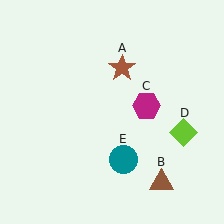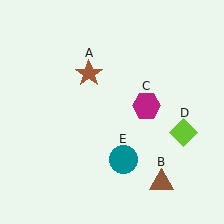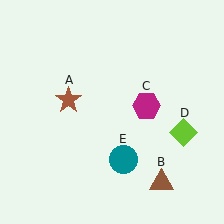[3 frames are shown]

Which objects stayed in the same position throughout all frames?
Brown triangle (object B) and magenta hexagon (object C) and lime diamond (object D) and teal circle (object E) remained stationary.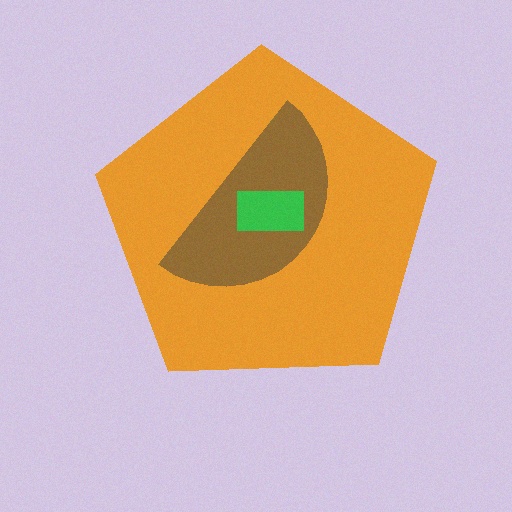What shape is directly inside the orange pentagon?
The brown semicircle.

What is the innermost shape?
The green rectangle.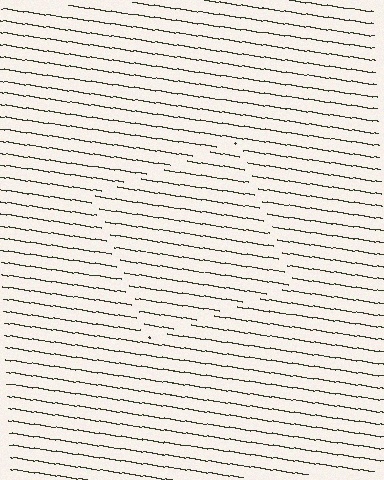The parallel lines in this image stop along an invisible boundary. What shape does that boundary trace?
An illusory square. The interior of the shape contains the same grating, shifted by half a period — the contour is defined by the phase discontinuity where line-ends from the inner and outer gratings abut.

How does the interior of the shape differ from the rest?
The interior of the shape contains the same grating, shifted by half a period — the contour is defined by the phase discontinuity where line-ends from the inner and outer gratings abut.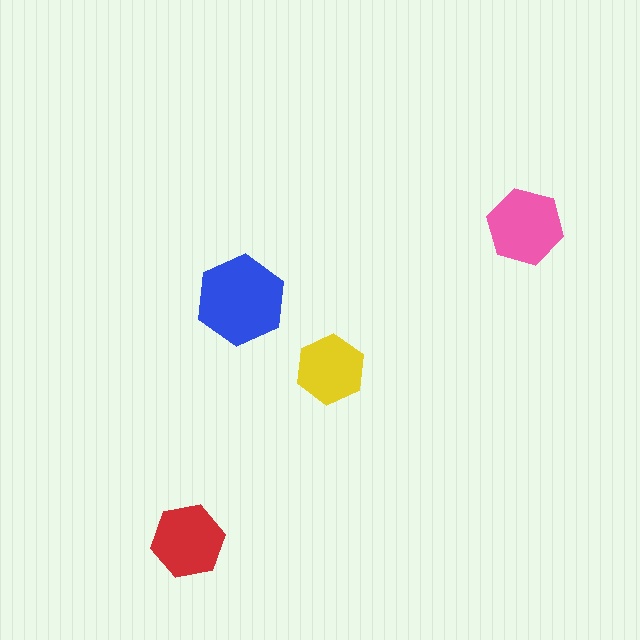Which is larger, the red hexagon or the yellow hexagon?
The red one.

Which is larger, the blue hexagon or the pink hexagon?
The blue one.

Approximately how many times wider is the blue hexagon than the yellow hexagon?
About 1.5 times wider.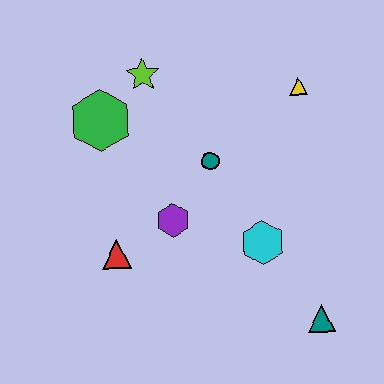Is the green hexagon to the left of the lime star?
Yes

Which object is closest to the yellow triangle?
The teal circle is closest to the yellow triangle.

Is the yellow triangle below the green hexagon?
No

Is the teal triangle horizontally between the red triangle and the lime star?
No